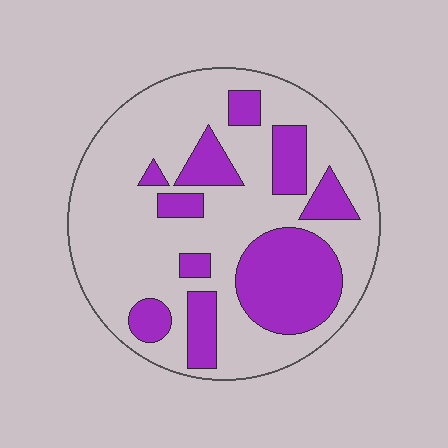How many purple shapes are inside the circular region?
10.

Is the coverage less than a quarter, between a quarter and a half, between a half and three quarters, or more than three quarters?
Between a quarter and a half.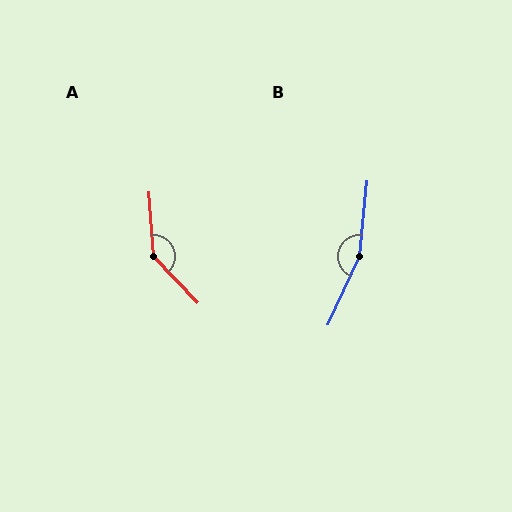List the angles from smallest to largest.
A (140°), B (161°).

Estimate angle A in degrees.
Approximately 140 degrees.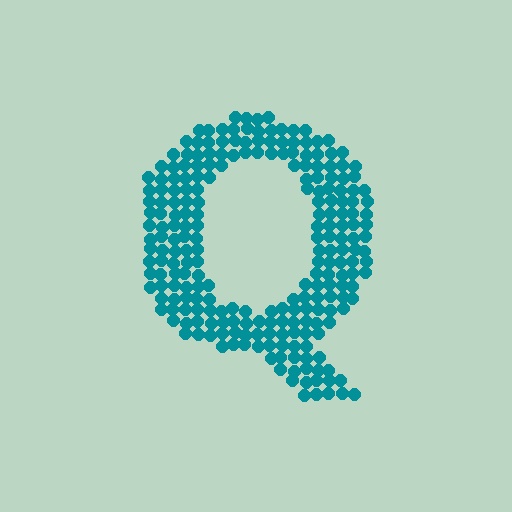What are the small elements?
The small elements are circles.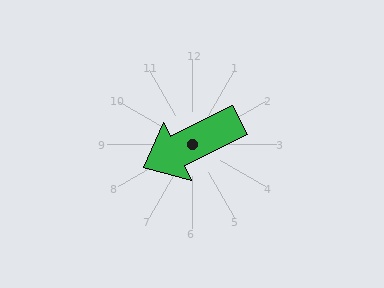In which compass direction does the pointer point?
Southwest.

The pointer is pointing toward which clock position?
Roughly 8 o'clock.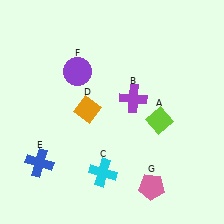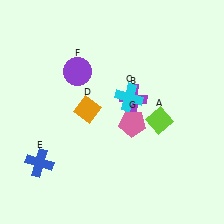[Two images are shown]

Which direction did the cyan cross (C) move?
The cyan cross (C) moved up.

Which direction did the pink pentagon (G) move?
The pink pentagon (G) moved up.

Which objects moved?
The objects that moved are: the cyan cross (C), the pink pentagon (G).